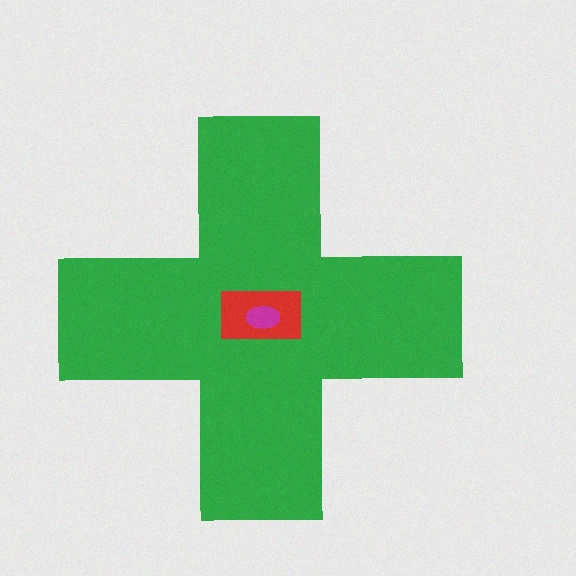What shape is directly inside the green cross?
The red rectangle.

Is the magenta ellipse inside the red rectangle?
Yes.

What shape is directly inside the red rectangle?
The magenta ellipse.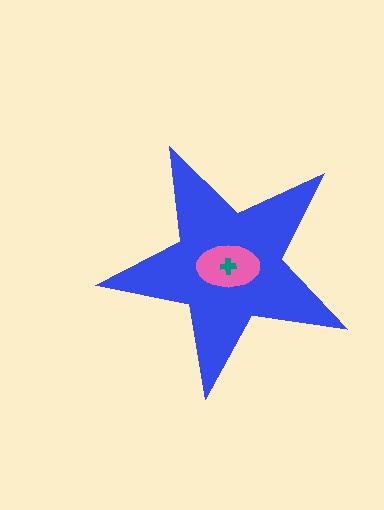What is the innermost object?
The teal cross.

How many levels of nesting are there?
3.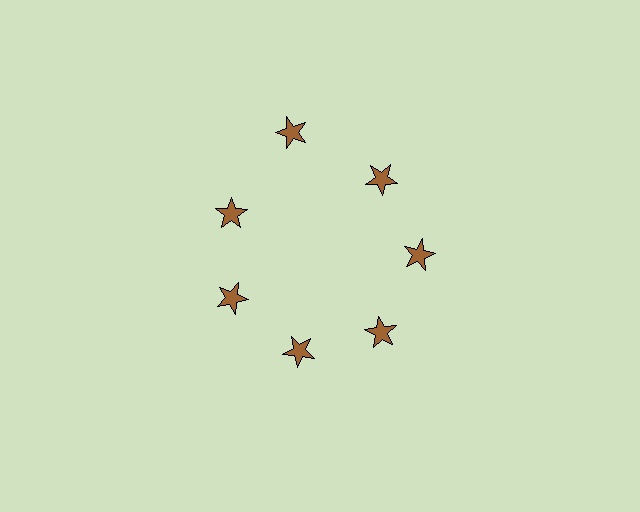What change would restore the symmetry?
The symmetry would be restored by moving it inward, back onto the ring so that all 7 stars sit at equal angles and equal distance from the center.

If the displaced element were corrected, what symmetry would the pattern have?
It would have 7-fold rotational symmetry — the pattern would map onto itself every 51 degrees.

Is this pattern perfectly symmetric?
No. The 7 brown stars are arranged in a ring, but one element near the 12 o'clock position is pushed outward from the center, breaking the 7-fold rotational symmetry.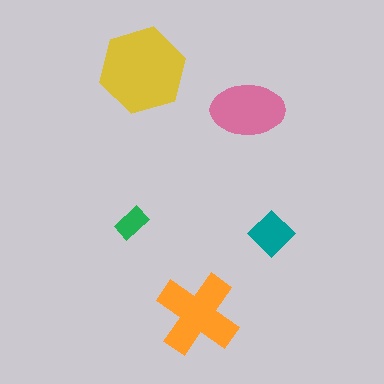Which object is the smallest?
The green rectangle.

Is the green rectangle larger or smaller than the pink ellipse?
Smaller.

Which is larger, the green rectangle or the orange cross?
The orange cross.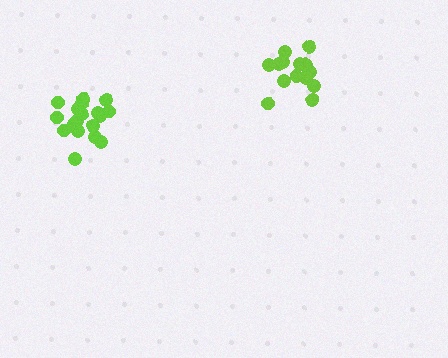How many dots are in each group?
Group 1: 15 dots, Group 2: 19 dots (34 total).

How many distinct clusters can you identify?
There are 2 distinct clusters.